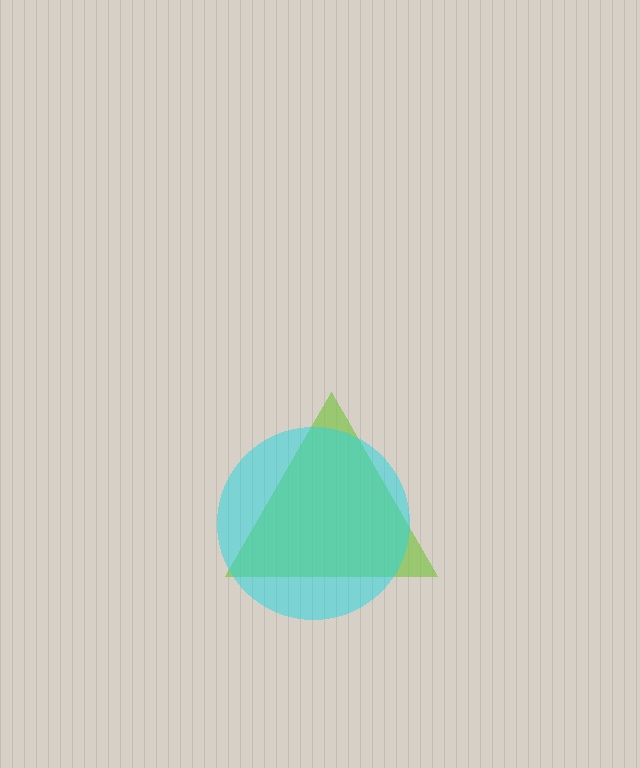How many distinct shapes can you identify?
There are 2 distinct shapes: a lime triangle, a cyan circle.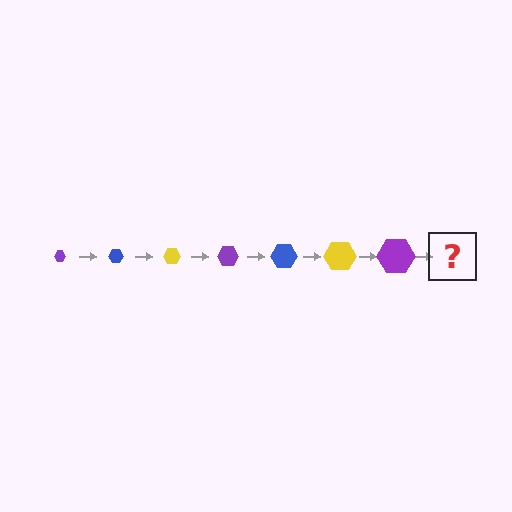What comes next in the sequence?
The next element should be a blue hexagon, larger than the previous one.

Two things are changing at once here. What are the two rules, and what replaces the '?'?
The two rules are that the hexagon grows larger each step and the color cycles through purple, blue, and yellow. The '?' should be a blue hexagon, larger than the previous one.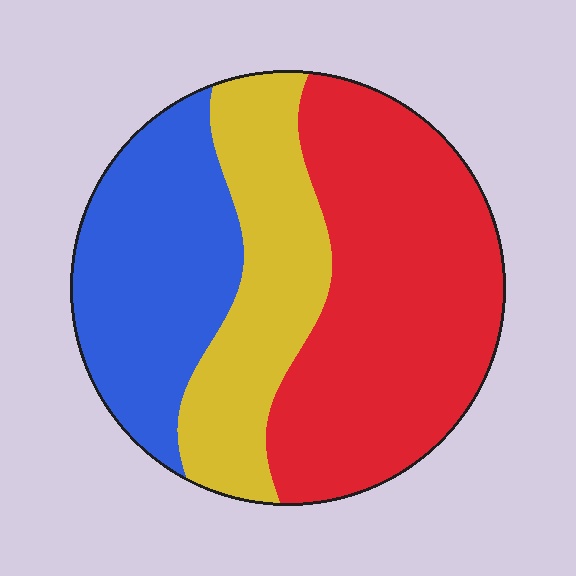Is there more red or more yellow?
Red.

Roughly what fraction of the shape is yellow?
Yellow covers 25% of the shape.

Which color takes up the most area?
Red, at roughly 45%.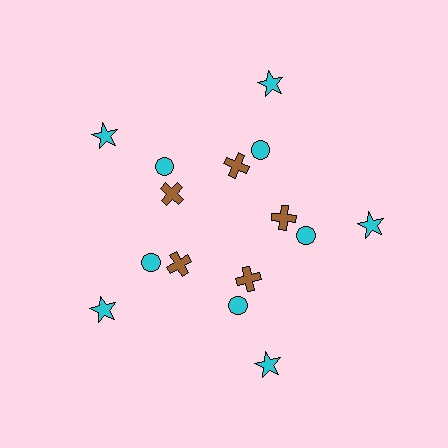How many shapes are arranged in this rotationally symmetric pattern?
There are 15 shapes, arranged in 5 groups of 3.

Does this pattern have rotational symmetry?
Yes, this pattern has 5-fold rotational symmetry. It looks the same after rotating 72 degrees around the center.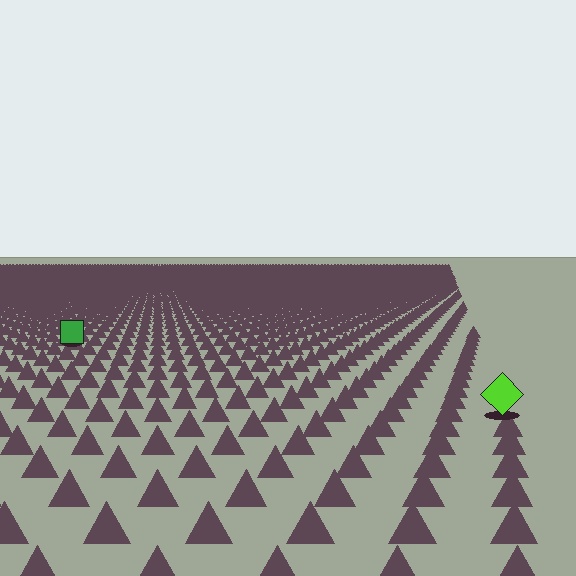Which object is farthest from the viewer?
The green square is farthest from the viewer. It appears smaller and the ground texture around it is denser.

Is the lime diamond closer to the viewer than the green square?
Yes. The lime diamond is closer — you can tell from the texture gradient: the ground texture is coarser near it.